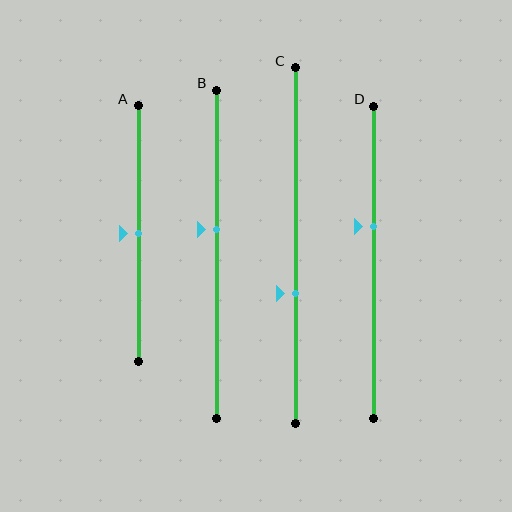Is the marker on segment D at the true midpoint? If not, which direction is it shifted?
No, the marker on segment D is shifted upward by about 11% of the segment length.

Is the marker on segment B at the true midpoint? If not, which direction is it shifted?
No, the marker on segment B is shifted upward by about 8% of the segment length.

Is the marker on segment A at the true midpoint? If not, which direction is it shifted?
Yes, the marker on segment A is at the true midpoint.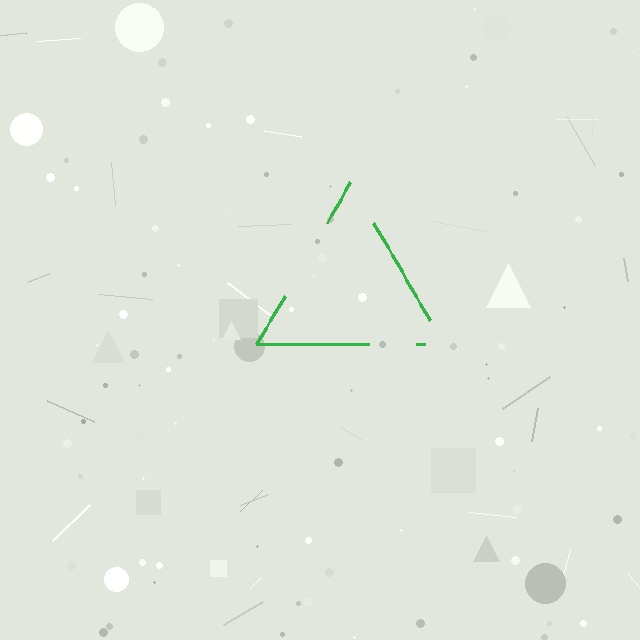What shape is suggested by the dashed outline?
The dashed outline suggests a triangle.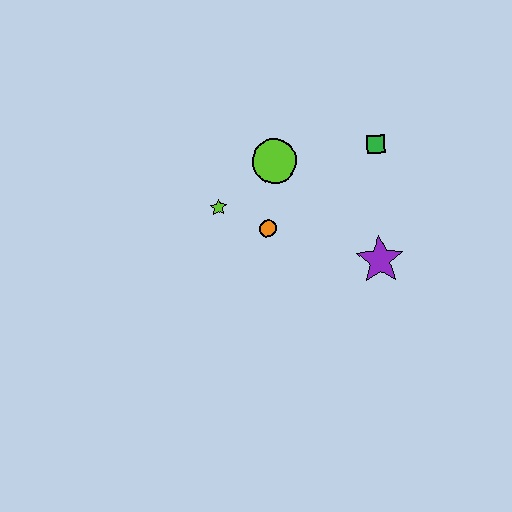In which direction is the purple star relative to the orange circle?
The purple star is to the right of the orange circle.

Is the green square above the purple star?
Yes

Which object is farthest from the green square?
The lime star is farthest from the green square.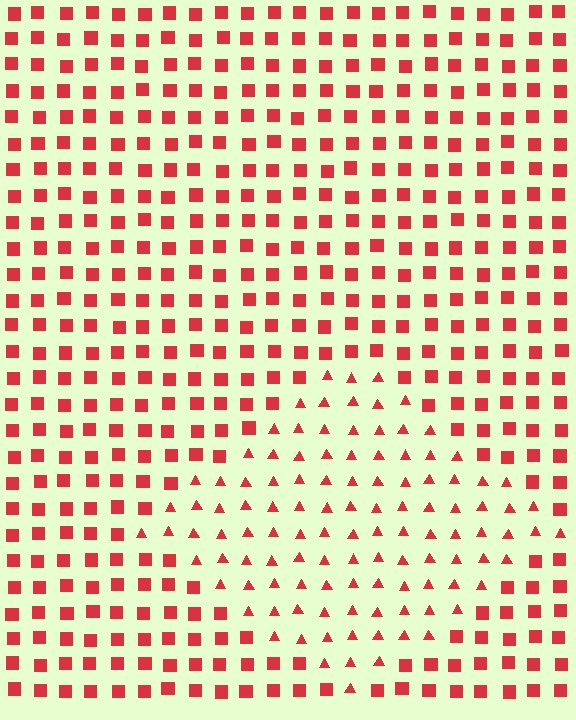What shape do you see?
I see a diamond.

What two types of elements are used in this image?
The image uses triangles inside the diamond region and squares outside it.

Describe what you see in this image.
The image is filled with small red elements arranged in a uniform grid. A diamond-shaped region contains triangles, while the surrounding area contains squares. The boundary is defined purely by the change in element shape.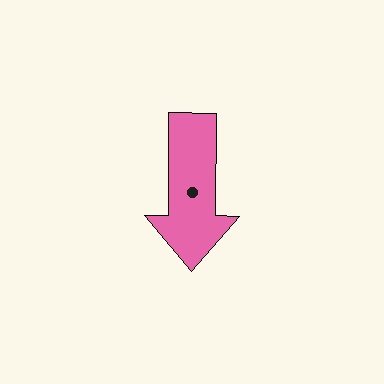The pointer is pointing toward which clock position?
Roughly 6 o'clock.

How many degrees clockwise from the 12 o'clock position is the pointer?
Approximately 180 degrees.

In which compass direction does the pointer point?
South.